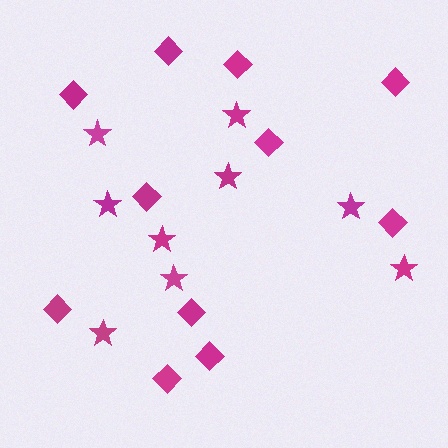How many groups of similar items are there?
There are 2 groups: one group of diamonds (11) and one group of stars (9).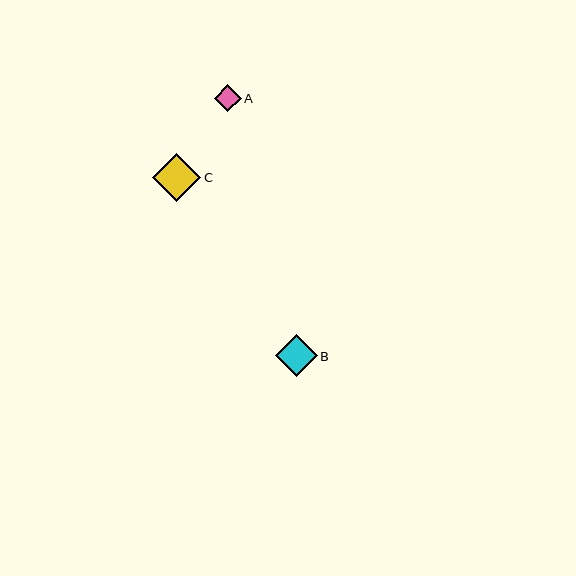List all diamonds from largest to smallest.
From largest to smallest: C, B, A.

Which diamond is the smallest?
Diamond A is the smallest with a size of approximately 27 pixels.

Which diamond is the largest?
Diamond C is the largest with a size of approximately 48 pixels.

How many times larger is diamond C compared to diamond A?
Diamond C is approximately 1.8 times the size of diamond A.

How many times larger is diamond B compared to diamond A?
Diamond B is approximately 1.5 times the size of diamond A.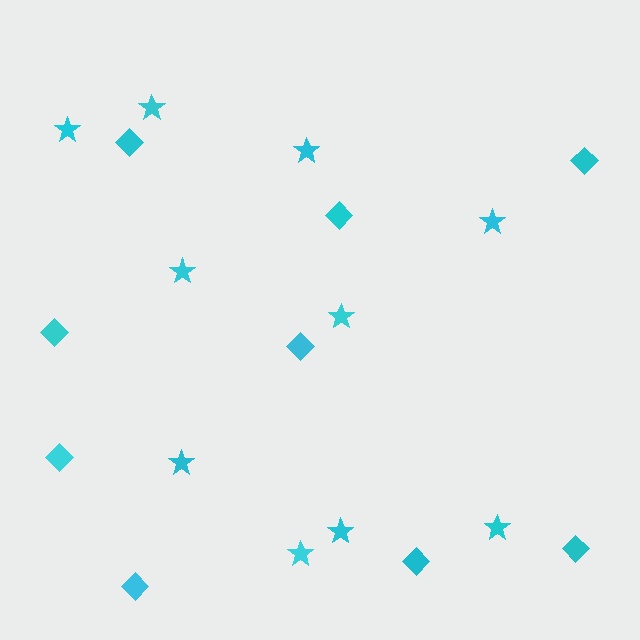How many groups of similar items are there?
There are 2 groups: one group of diamonds (9) and one group of stars (10).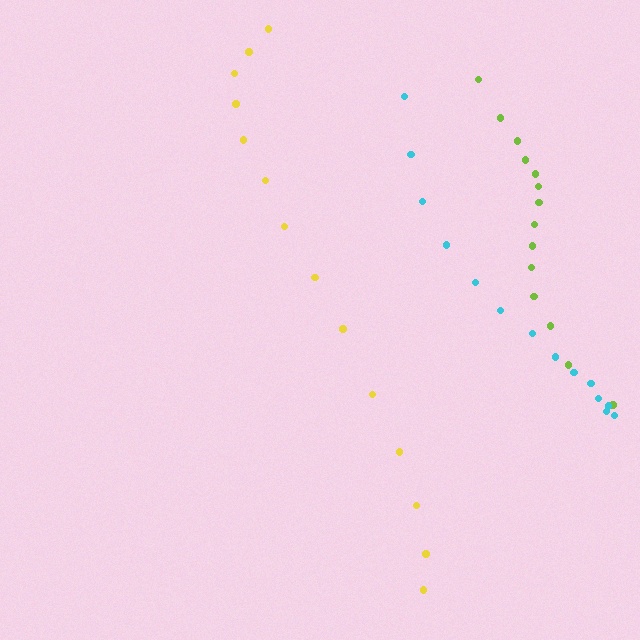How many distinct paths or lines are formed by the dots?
There are 3 distinct paths.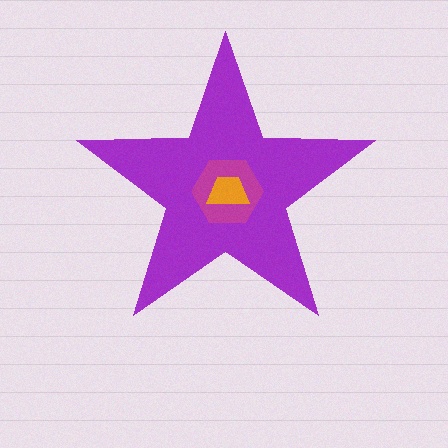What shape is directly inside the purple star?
The magenta hexagon.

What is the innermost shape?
The orange trapezoid.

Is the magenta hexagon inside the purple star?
Yes.